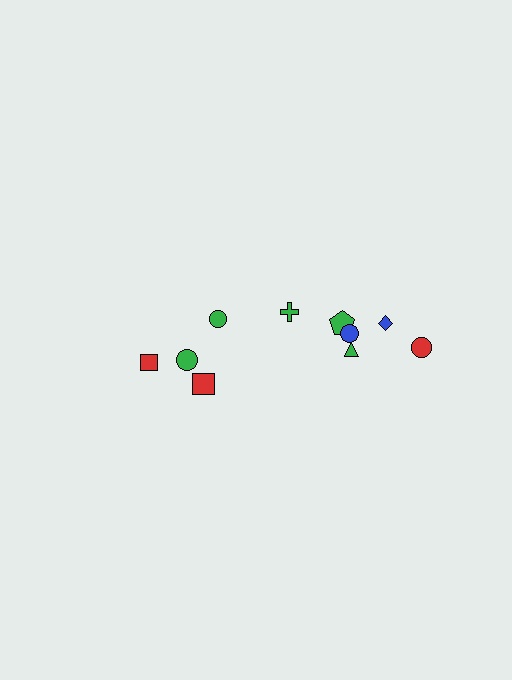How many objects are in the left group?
There are 4 objects.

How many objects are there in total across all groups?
There are 10 objects.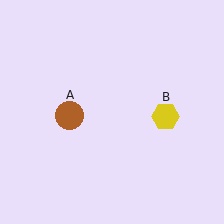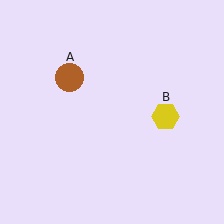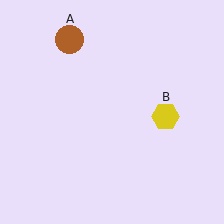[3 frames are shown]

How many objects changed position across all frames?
1 object changed position: brown circle (object A).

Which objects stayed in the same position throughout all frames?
Yellow hexagon (object B) remained stationary.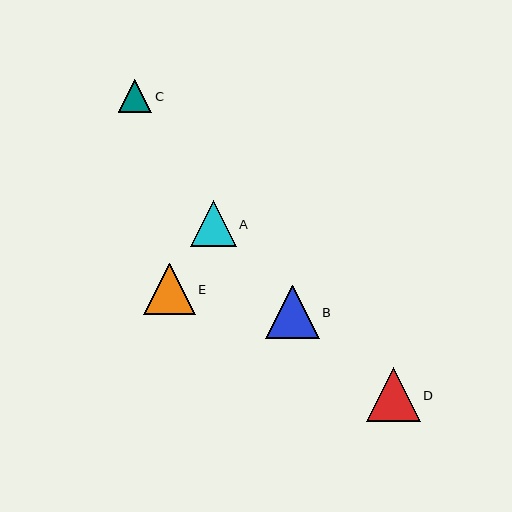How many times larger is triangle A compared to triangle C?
Triangle A is approximately 1.4 times the size of triangle C.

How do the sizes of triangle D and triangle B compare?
Triangle D and triangle B are approximately the same size.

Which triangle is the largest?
Triangle D is the largest with a size of approximately 54 pixels.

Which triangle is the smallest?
Triangle C is the smallest with a size of approximately 33 pixels.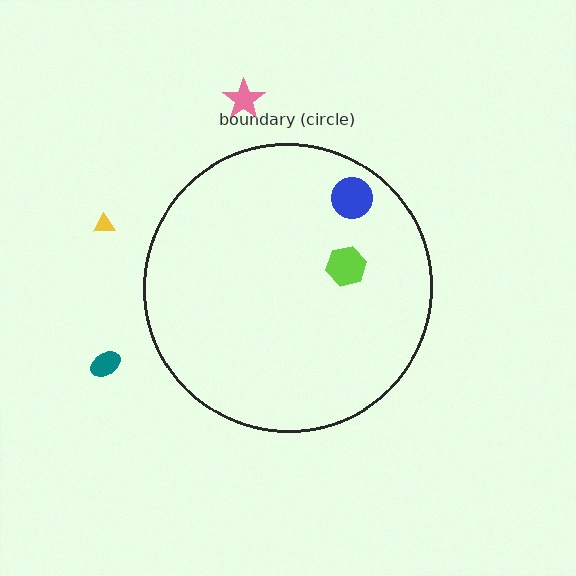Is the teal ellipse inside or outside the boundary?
Outside.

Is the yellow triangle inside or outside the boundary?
Outside.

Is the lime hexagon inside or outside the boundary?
Inside.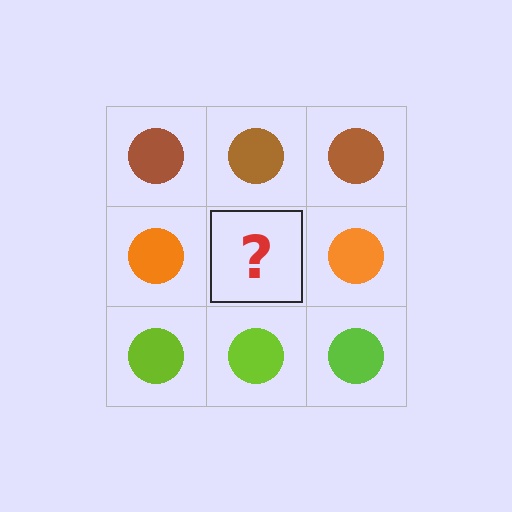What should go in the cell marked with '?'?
The missing cell should contain an orange circle.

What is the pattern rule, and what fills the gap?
The rule is that each row has a consistent color. The gap should be filled with an orange circle.